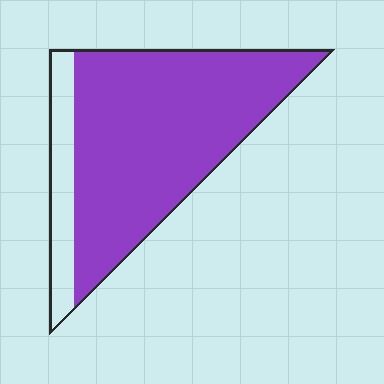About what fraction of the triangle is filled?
About five sixths (5/6).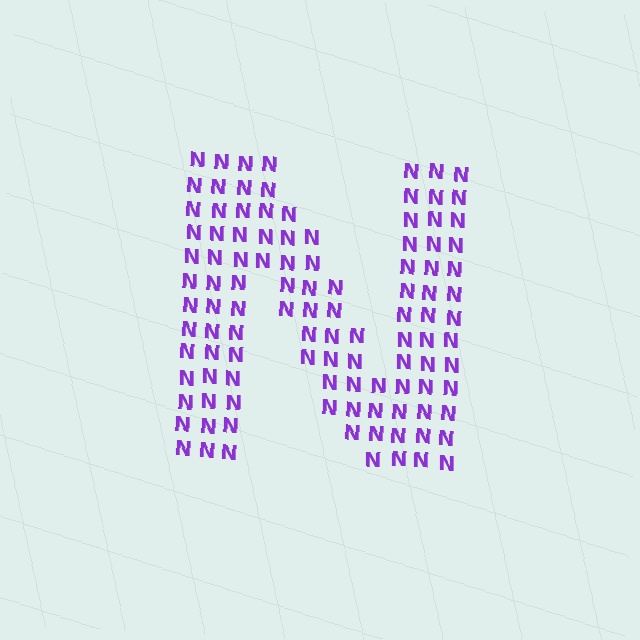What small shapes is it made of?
It is made of small letter N's.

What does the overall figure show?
The overall figure shows the letter N.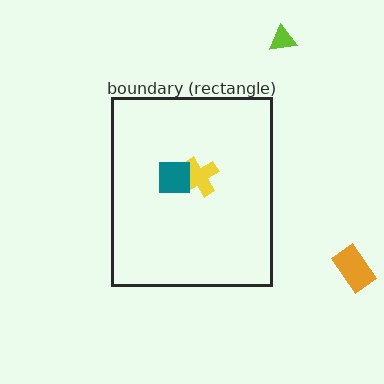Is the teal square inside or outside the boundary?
Inside.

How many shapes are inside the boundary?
2 inside, 2 outside.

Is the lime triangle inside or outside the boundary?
Outside.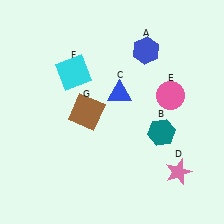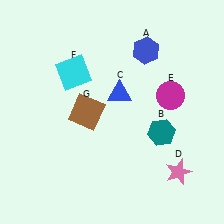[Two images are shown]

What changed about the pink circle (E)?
In Image 1, E is pink. In Image 2, it changed to magenta.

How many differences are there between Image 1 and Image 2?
There is 1 difference between the two images.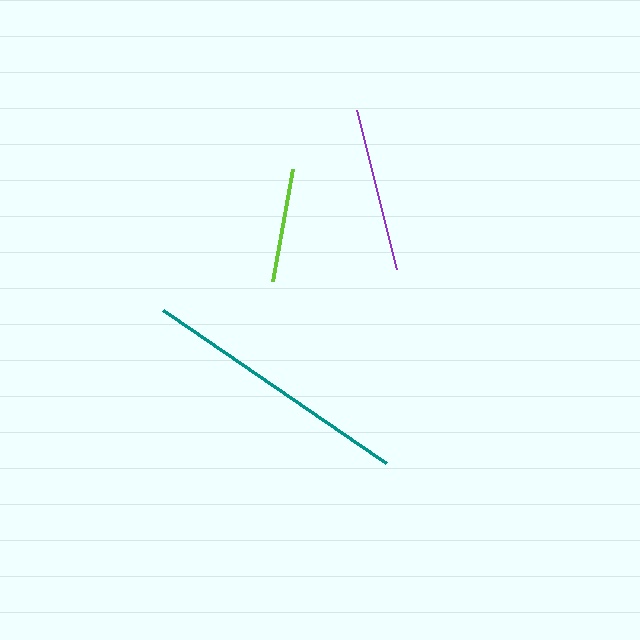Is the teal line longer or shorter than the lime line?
The teal line is longer than the lime line.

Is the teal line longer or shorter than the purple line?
The teal line is longer than the purple line.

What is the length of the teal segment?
The teal segment is approximately 270 pixels long.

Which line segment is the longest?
The teal line is the longest at approximately 270 pixels.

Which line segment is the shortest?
The lime line is the shortest at approximately 115 pixels.